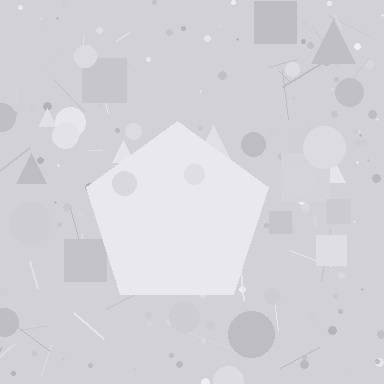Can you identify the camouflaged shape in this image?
The camouflaged shape is a pentagon.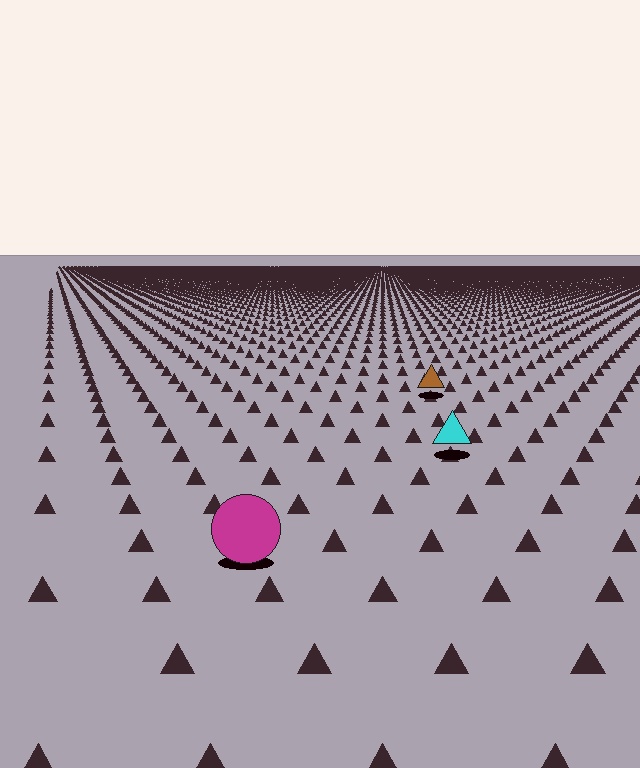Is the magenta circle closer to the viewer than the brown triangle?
Yes. The magenta circle is closer — you can tell from the texture gradient: the ground texture is coarser near it.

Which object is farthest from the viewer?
The brown triangle is farthest from the viewer. It appears smaller and the ground texture around it is denser.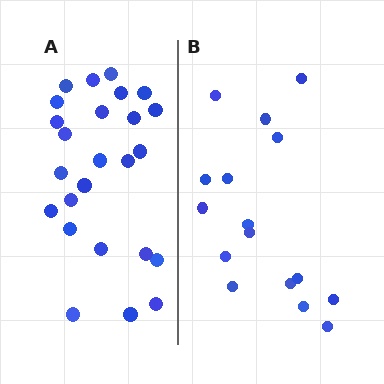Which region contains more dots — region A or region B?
Region A (the left region) has more dots.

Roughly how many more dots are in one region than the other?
Region A has roughly 8 or so more dots than region B.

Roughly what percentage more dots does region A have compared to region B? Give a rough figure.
About 55% more.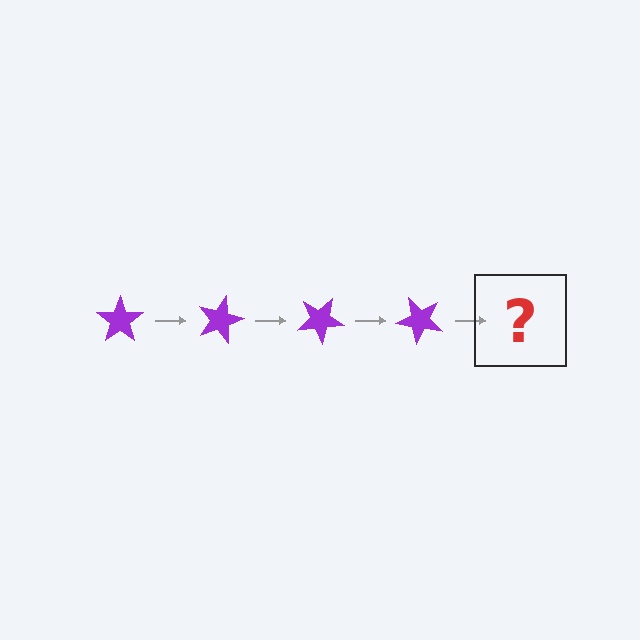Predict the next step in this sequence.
The next step is a purple star rotated 60 degrees.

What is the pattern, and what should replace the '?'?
The pattern is that the star rotates 15 degrees each step. The '?' should be a purple star rotated 60 degrees.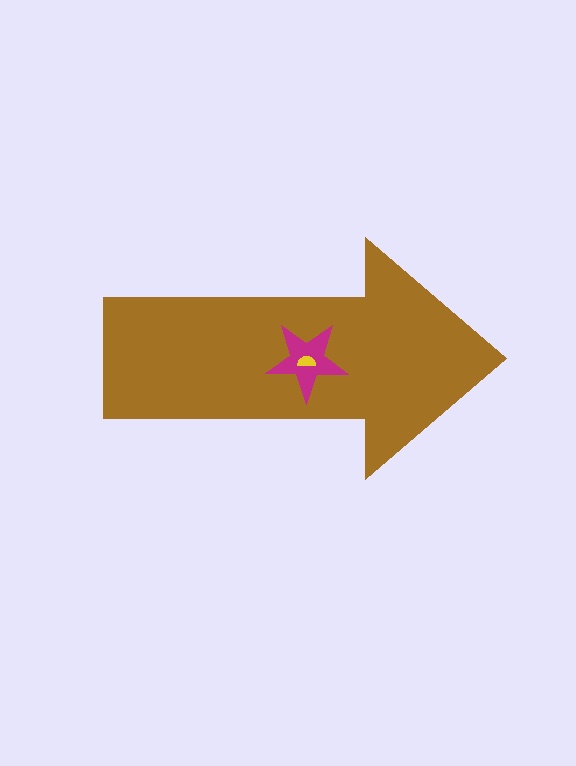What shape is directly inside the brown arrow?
The magenta star.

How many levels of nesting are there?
3.